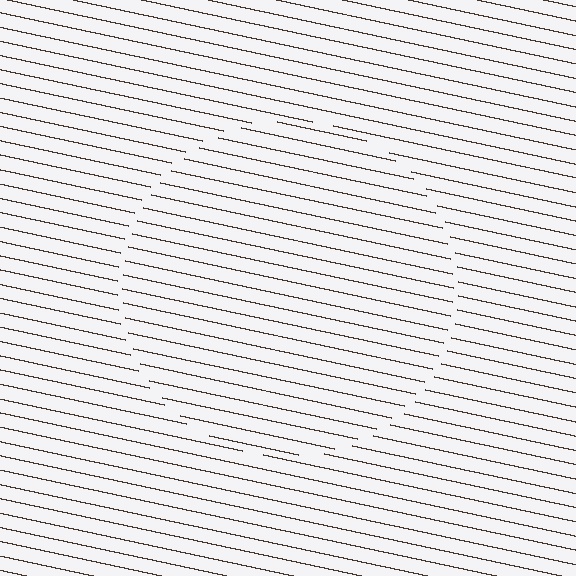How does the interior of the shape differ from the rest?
The interior of the shape contains the same grating, shifted by half a period — the contour is defined by the phase discontinuity where line-ends from the inner and outer gratings abut.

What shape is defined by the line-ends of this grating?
An illusory circle. The interior of the shape contains the same grating, shifted by half a period — the contour is defined by the phase discontinuity where line-ends from the inner and outer gratings abut.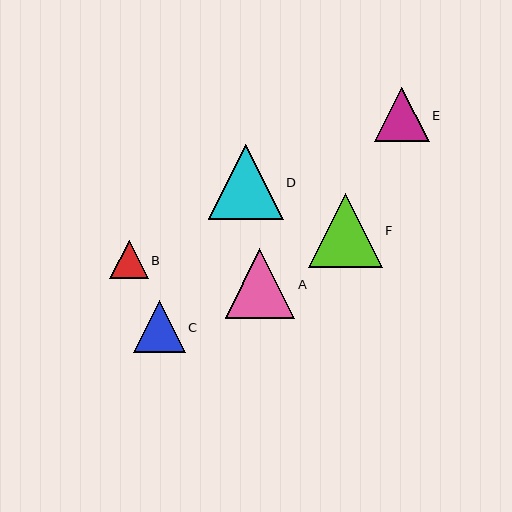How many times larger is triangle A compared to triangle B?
Triangle A is approximately 1.8 times the size of triangle B.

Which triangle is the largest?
Triangle D is the largest with a size of approximately 75 pixels.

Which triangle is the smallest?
Triangle B is the smallest with a size of approximately 38 pixels.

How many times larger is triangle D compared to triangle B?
Triangle D is approximately 2.0 times the size of triangle B.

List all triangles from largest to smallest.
From largest to smallest: D, F, A, E, C, B.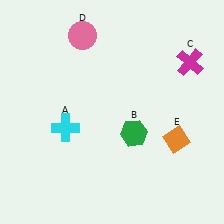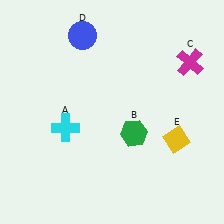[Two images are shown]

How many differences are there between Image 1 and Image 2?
There are 2 differences between the two images.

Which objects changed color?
D changed from pink to blue. E changed from orange to yellow.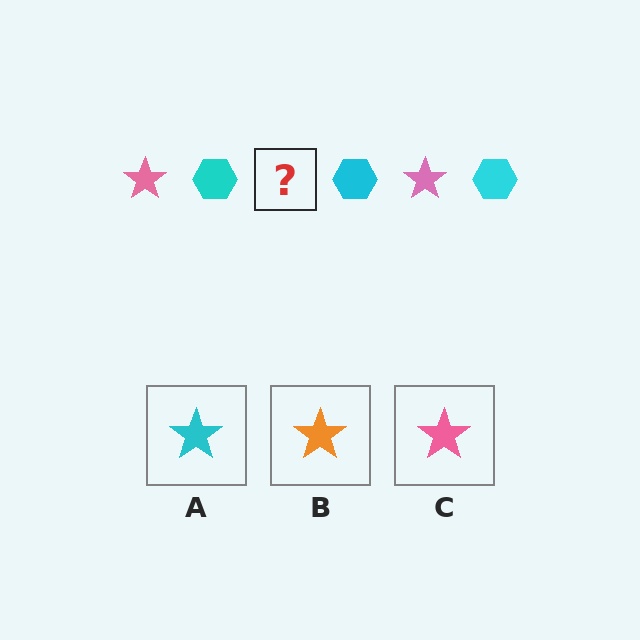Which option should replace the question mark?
Option C.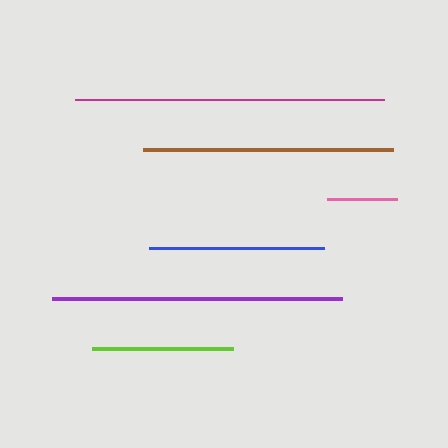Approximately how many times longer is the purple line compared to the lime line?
The purple line is approximately 2.1 times the length of the lime line.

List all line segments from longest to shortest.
From longest to shortest: magenta, purple, brown, blue, lime, pink.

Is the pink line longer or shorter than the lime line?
The lime line is longer than the pink line.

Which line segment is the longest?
The magenta line is the longest at approximately 309 pixels.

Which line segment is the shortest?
The pink line is the shortest at approximately 70 pixels.